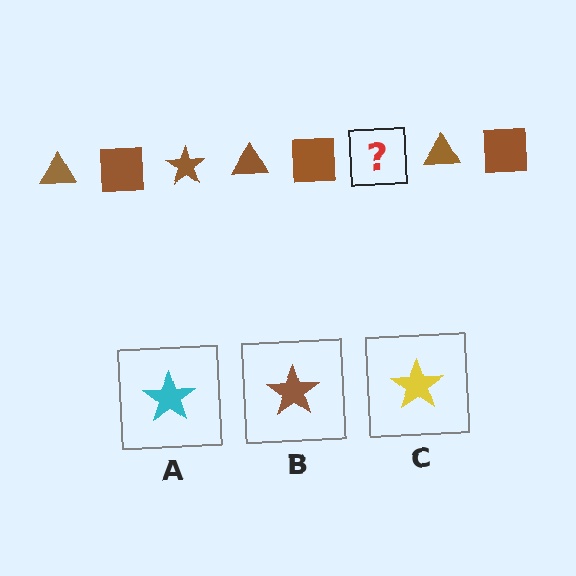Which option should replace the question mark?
Option B.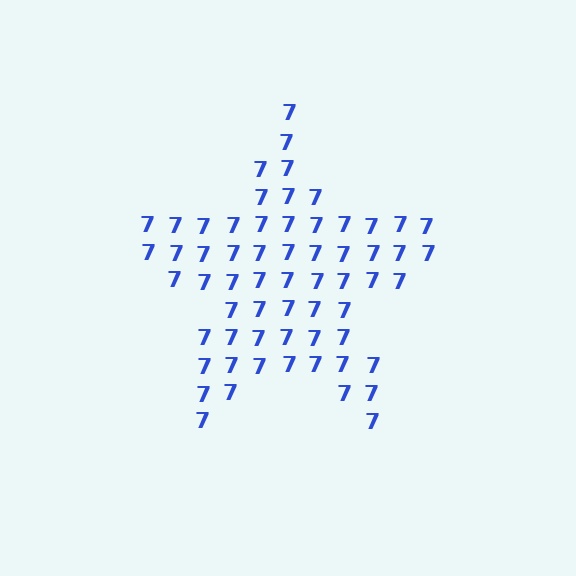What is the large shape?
The large shape is a star.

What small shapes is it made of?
It is made of small digit 7's.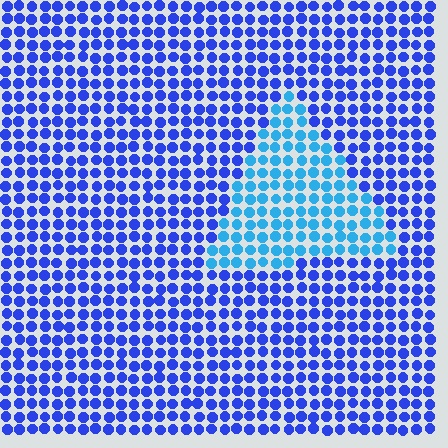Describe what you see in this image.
The image is filled with small blue elements in a uniform arrangement. A triangle-shaped region is visible where the elements are tinted to a slightly different hue, forming a subtle color boundary.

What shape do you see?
I see a triangle.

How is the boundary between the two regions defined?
The boundary is defined purely by a slight shift in hue (about 34 degrees). Spacing, size, and orientation are identical on both sides.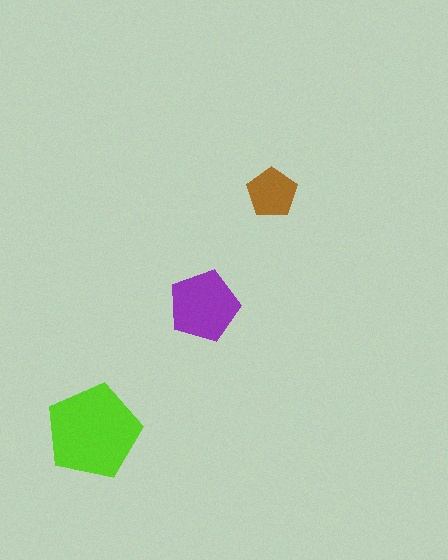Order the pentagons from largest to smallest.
the lime one, the purple one, the brown one.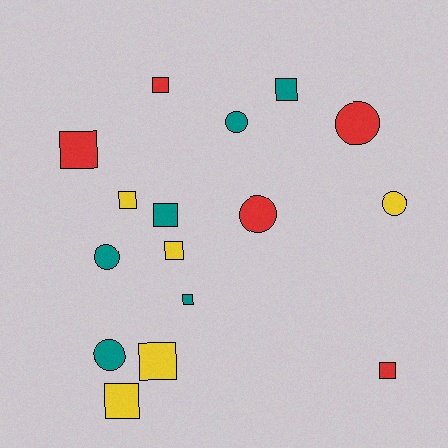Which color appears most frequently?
Teal, with 6 objects.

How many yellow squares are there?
There are 4 yellow squares.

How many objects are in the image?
There are 16 objects.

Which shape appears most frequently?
Square, with 10 objects.